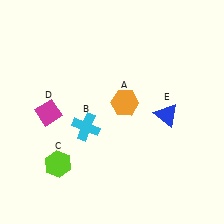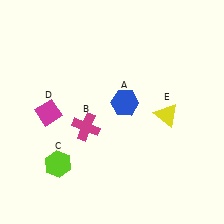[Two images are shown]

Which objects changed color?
A changed from orange to blue. B changed from cyan to magenta. E changed from blue to yellow.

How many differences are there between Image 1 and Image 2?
There are 3 differences between the two images.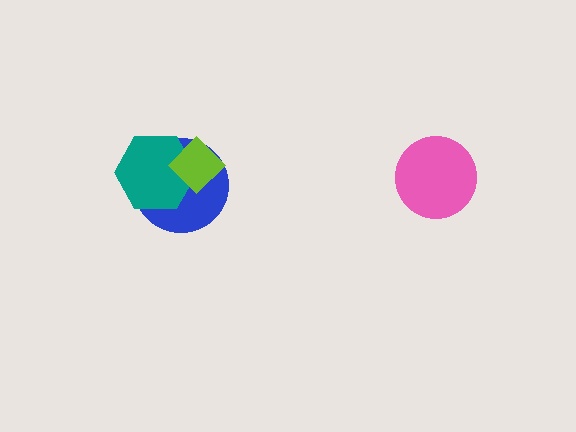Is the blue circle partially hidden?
Yes, it is partially covered by another shape.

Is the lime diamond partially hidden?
No, no other shape covers it.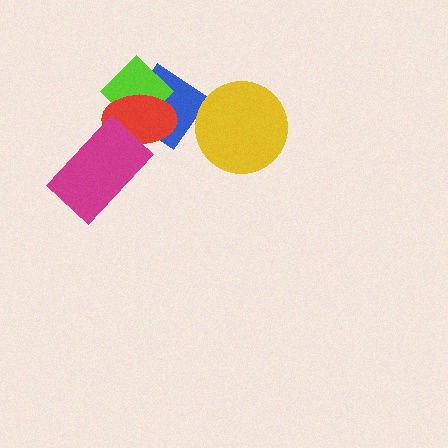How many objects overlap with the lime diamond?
2 objects overlap with the lime diamond.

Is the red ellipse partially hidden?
Yes, it is partially covered by another shape.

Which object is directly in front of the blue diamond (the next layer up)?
The lime diamond is directly in front of the blue diamond.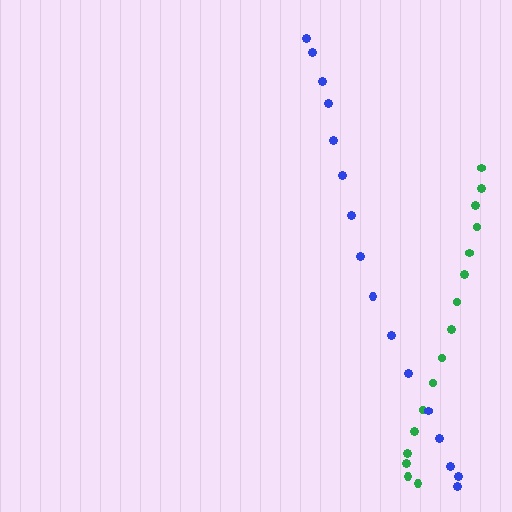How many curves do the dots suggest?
There are 2 distinct paths.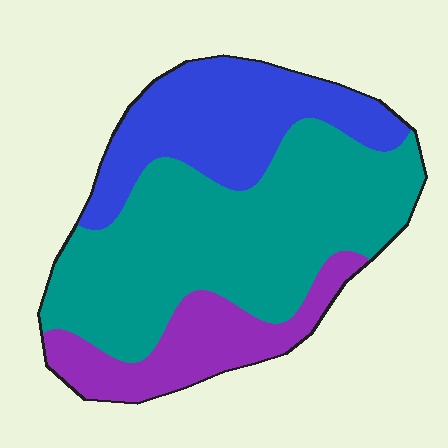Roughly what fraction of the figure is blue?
Blue takes up between a quarter and a half of the figure.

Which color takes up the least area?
Purple, at roughly 20%.